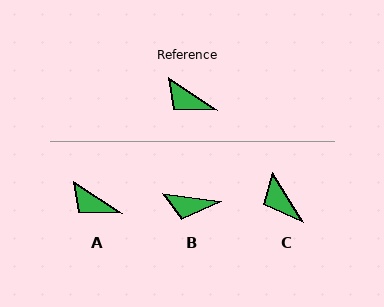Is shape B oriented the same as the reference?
No, it is off by about 25 degrees.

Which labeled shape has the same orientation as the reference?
A.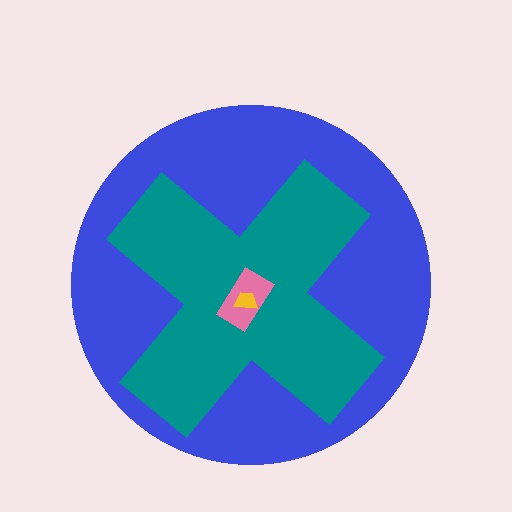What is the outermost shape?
The blue circle.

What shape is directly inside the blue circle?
The teal cross.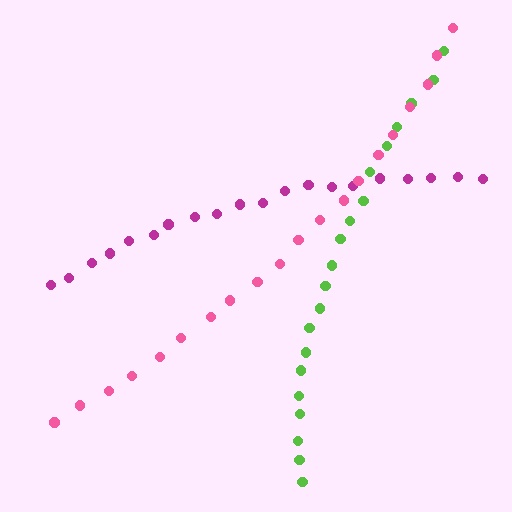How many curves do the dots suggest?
There are 3 distinct paths.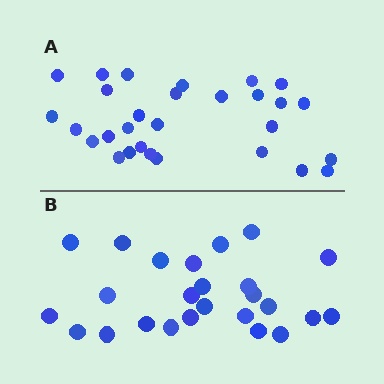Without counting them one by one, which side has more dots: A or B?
Region A (the top region) has more dots.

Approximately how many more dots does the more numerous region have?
Region A has about 4 more dots than region B.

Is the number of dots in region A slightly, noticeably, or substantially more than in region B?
Region A has only slightly more — the two regions are fairly close. The ratio is roughly 1.2 to 1.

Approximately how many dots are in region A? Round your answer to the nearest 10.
About 30 dots. (The exact count is 29, which rounds to 30.)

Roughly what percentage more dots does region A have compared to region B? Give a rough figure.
About 15% more.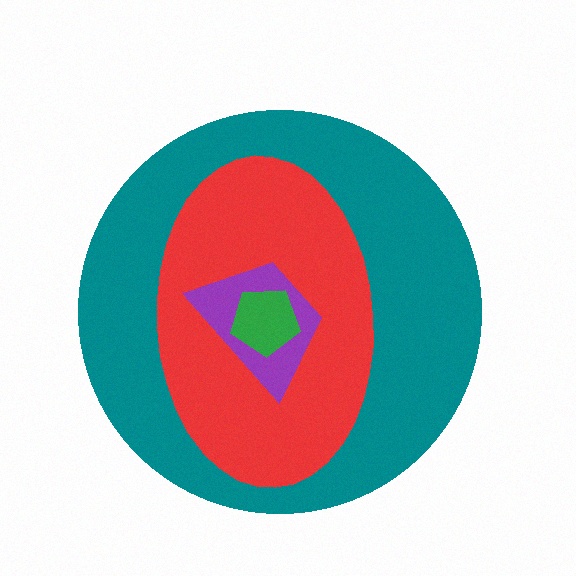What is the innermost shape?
The green pentagon.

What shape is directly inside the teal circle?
The red ellipse.